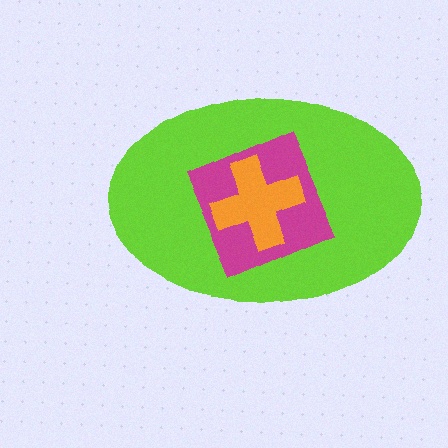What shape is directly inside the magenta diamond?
The orange cross.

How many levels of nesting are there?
3.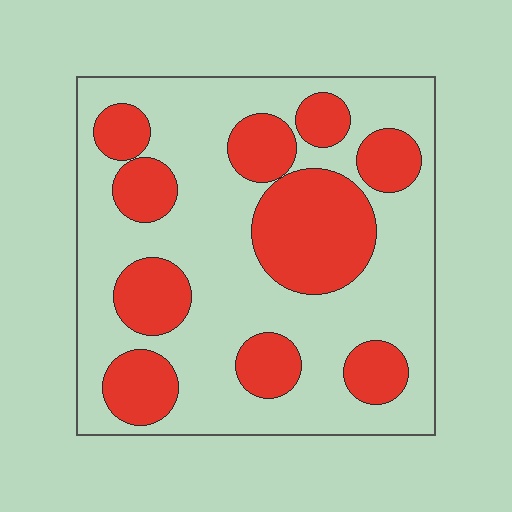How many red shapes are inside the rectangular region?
10.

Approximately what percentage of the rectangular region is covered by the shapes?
Approximately 35%.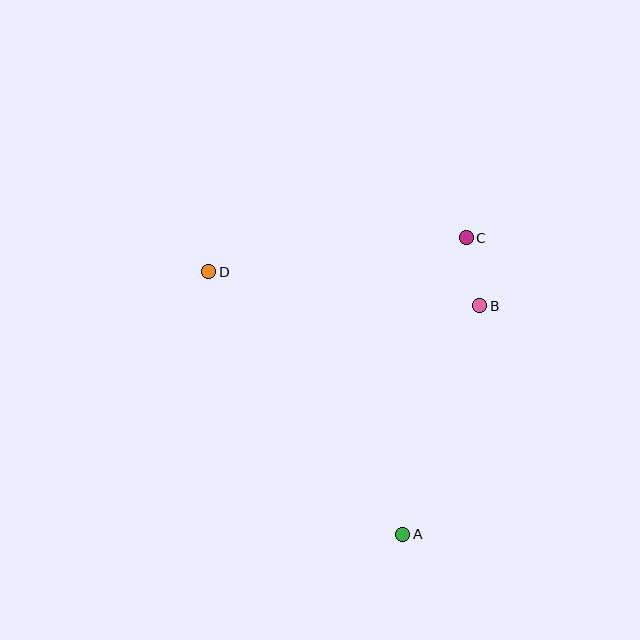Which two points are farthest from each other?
Points A and D are farthest from each other.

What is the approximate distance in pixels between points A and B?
The distance between A and B is approximately 241 pixels.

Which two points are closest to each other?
Points B and C are closest to each other.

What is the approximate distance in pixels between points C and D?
The distance between C and D is approximately 260 pixels.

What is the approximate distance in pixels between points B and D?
The distance between B and D is approximately 273 pixels.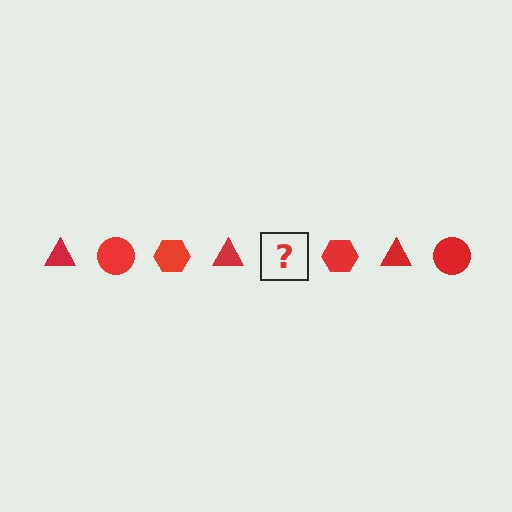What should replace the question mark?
The question mark should be replaced with a red circle.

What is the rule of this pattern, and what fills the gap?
The rule is that the pattern cycles through triangle, circle, hexagon shapes in red. The gap should be filled with a red circle.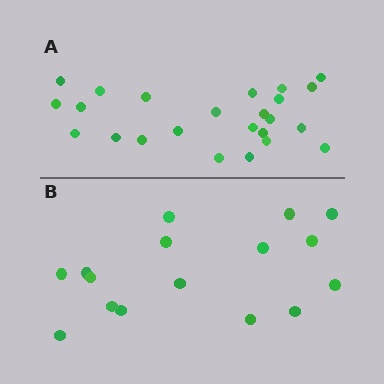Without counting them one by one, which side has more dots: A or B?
Region A (the top region) has more dots.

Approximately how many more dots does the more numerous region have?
Region A has roughly 8 or so more dots than region B.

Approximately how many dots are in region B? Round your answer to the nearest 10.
About 20 dots. (The exact count is 16, which rounds to 20.)